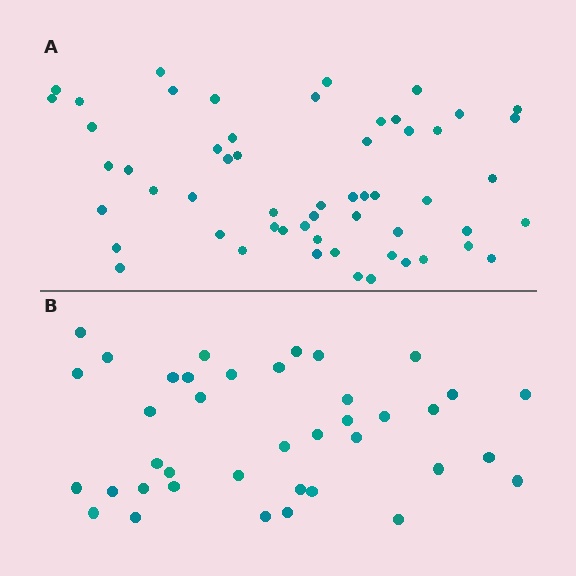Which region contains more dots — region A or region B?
Region A (the top region) has more dots.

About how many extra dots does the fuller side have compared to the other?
Region A has approximately 15 more dots than region B.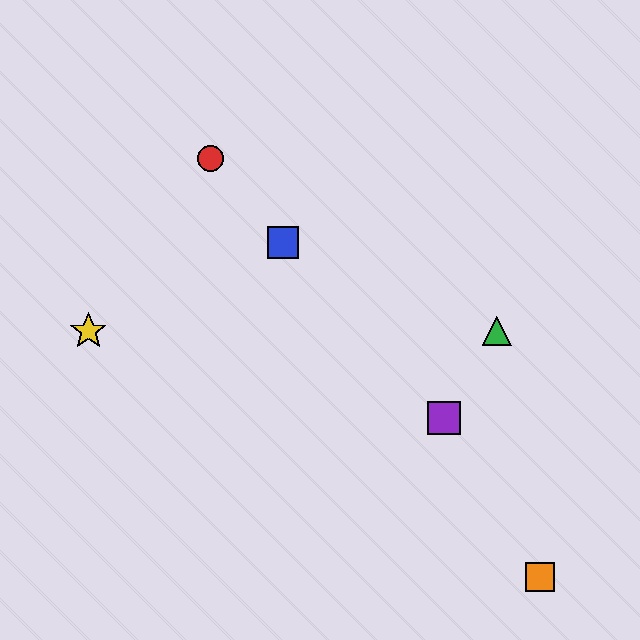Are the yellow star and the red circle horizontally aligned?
No, the yellow star is at y≈331 and the red circle is at y≈159.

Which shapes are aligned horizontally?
The green triangle, the yellow star are aligned horizontally.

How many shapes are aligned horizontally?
2 shapes (the green triangle, the yellow star) are aligned horizontally.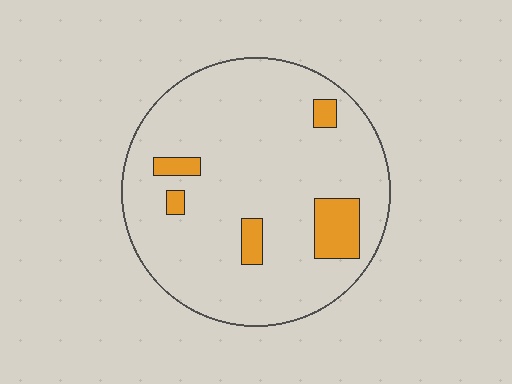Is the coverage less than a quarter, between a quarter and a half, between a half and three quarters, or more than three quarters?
Less than a quarter.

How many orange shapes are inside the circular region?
5.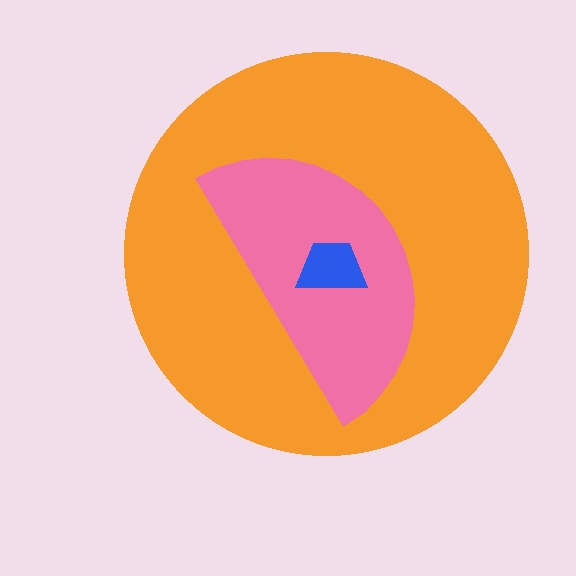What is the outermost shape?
The orange circle.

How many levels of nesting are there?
3.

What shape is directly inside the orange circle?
The pink semicircle.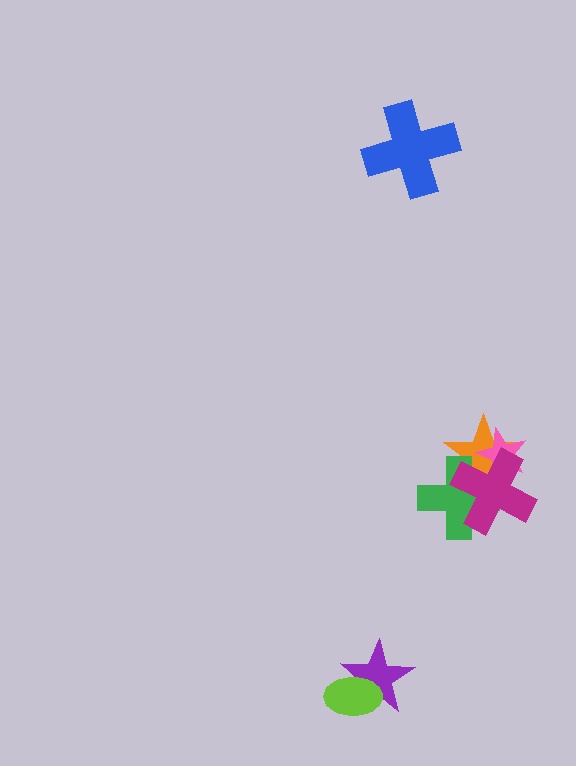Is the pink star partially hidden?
Yes, it is partially covered by another shape.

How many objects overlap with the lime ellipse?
1 object overlaps with the lime ellipse.